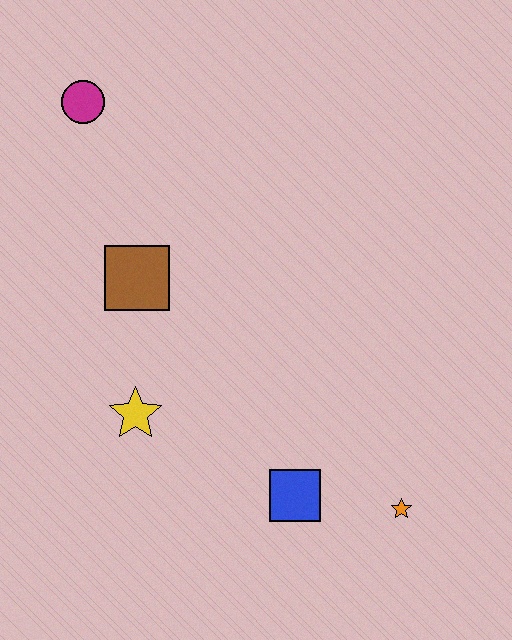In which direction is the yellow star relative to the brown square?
The yellow star is below the brown square.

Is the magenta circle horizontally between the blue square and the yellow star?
No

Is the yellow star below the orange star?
No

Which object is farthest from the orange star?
The magenta circle is farthest from the orange star.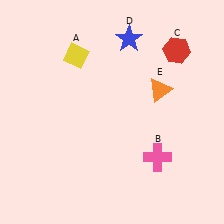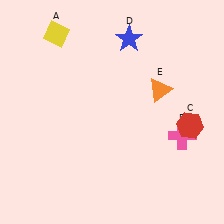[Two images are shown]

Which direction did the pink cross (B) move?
The pink cross (B) moved right.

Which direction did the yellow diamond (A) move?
The yellow diamond (A) moved up.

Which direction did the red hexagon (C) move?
The red hexagon (C) moved down.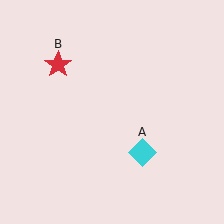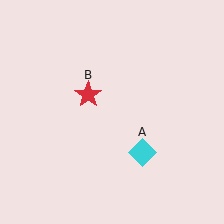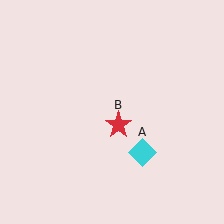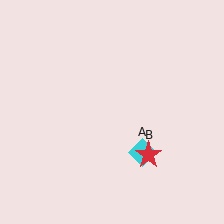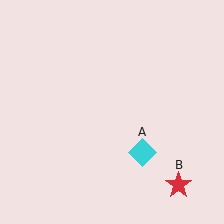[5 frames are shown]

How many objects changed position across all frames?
1 object changed position: red star (object B).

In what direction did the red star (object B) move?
The red star (object B) moved down and to the right.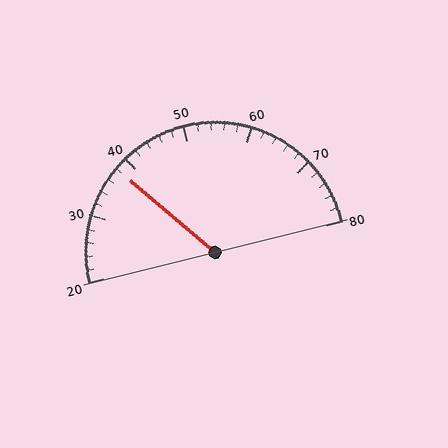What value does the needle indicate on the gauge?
The needle indicates approximately 38.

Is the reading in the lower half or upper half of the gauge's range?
The reading is in the lower half of the range (20 to 80).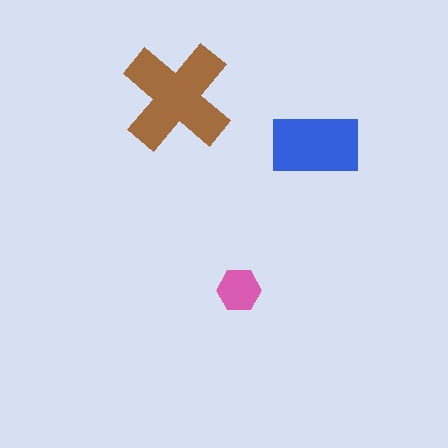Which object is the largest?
The brown cross.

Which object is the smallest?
The pink hexagon.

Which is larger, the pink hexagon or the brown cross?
The brown cross.